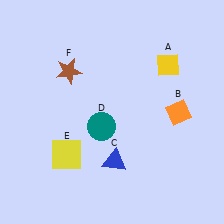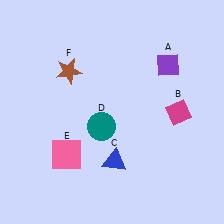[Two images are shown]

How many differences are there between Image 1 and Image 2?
There are 3 differences between the two images.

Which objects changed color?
A changed from yellow to purple. B changed from orange to magenta. E changed from yellow to pink.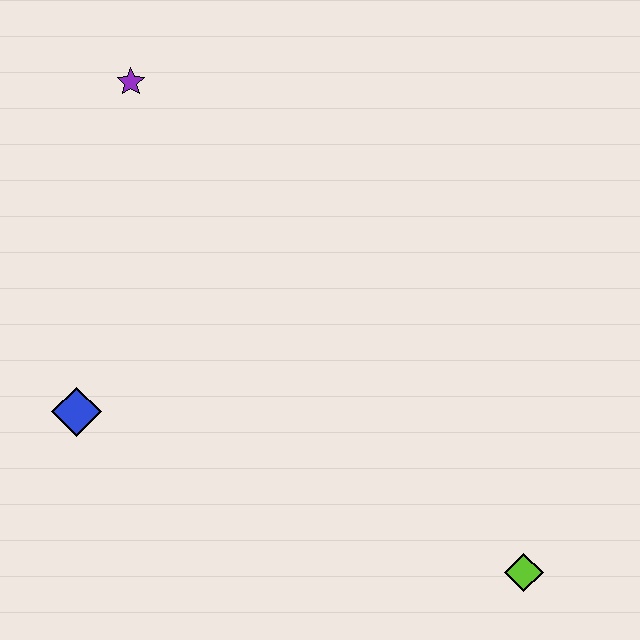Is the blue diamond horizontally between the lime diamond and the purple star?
No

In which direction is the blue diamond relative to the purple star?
The blue diamond is below the purple star.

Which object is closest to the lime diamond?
The blue diamond is closest to the lime diamond.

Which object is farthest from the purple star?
The lime diamond is farthest from the purple star.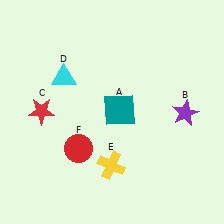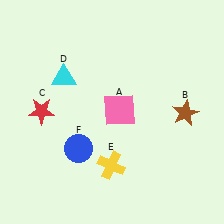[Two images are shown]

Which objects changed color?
A changed from teal to pink. B changed from purple to brown. F changed from red to blue.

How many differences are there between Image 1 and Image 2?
There are 3 differences between the two images.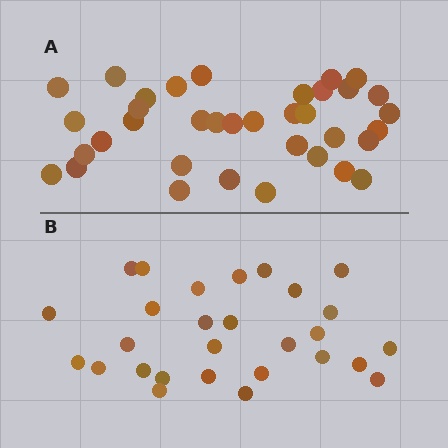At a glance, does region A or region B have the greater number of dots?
Region A (the top region) has more dots.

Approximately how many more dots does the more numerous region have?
Region A has roughly 8 or so more dots than region B.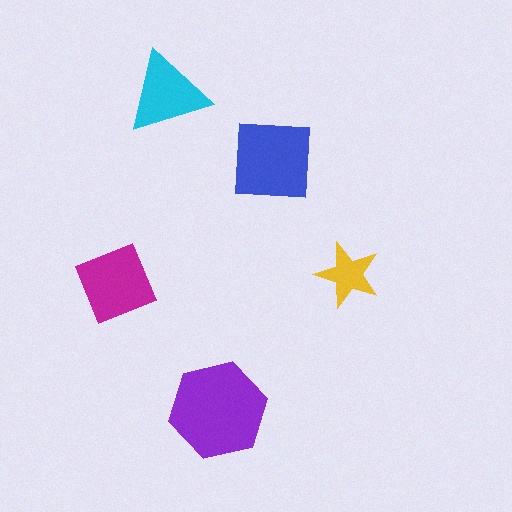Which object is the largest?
The purple hexagon.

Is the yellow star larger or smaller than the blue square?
Smaller.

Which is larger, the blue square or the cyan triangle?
The blue square.